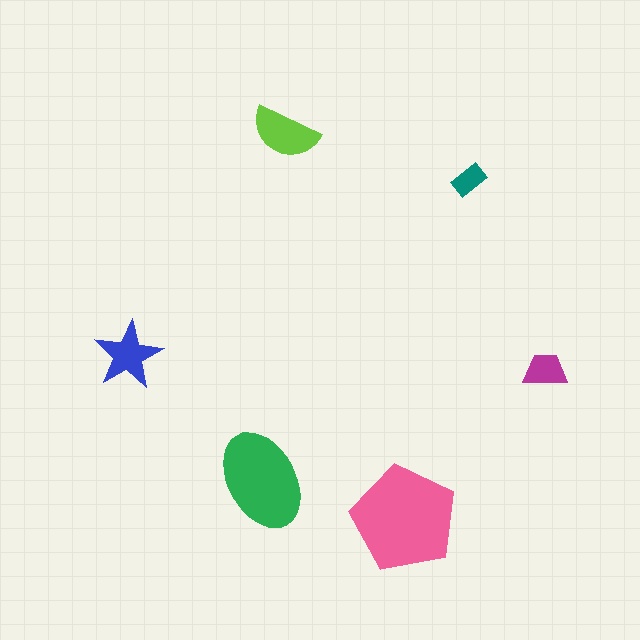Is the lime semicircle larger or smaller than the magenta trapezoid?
Larger.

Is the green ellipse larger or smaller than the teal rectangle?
Larger.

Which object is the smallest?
The teal rectangle.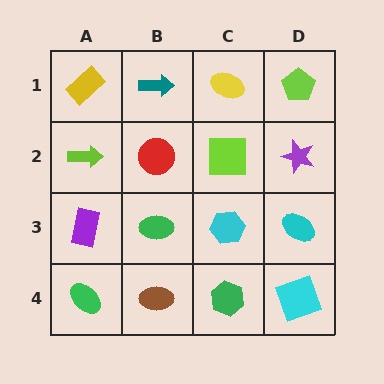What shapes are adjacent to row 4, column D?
A cyan ellipse (row 3, column D), a green hexagon (row 4, column C).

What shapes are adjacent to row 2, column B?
A teal arrow (row 1, column B), a green ellipse (row 3, column B), a lime arrow (row 2, column A), a lime square (row 2, column C).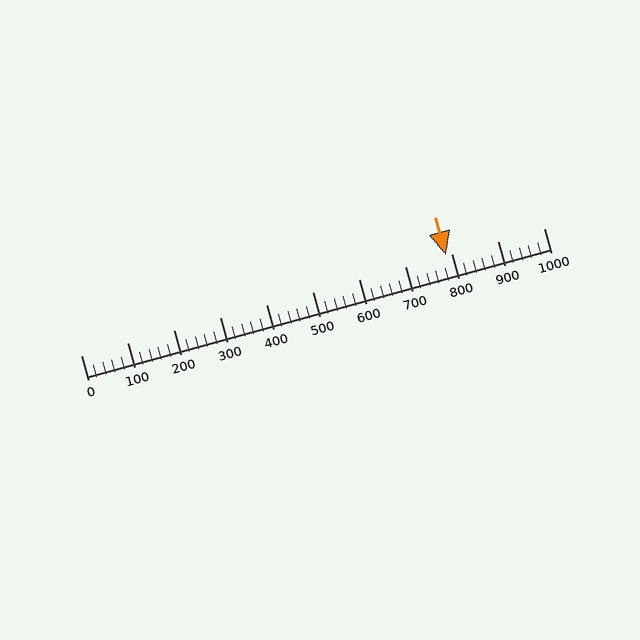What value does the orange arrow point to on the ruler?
The orange arrow points to approximately 789.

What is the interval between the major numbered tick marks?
The major tick marks are spaced 100 units apart.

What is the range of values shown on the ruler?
The ruler shows values from 0 to 1000.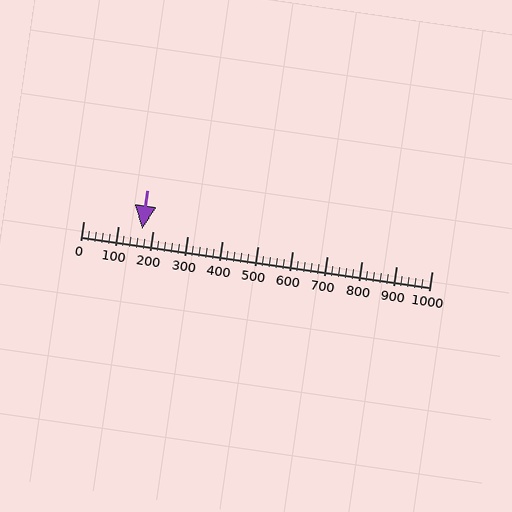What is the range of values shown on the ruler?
The ruler shows values from 0 to 1000.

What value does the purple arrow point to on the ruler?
The purple arrow points to approximately 168.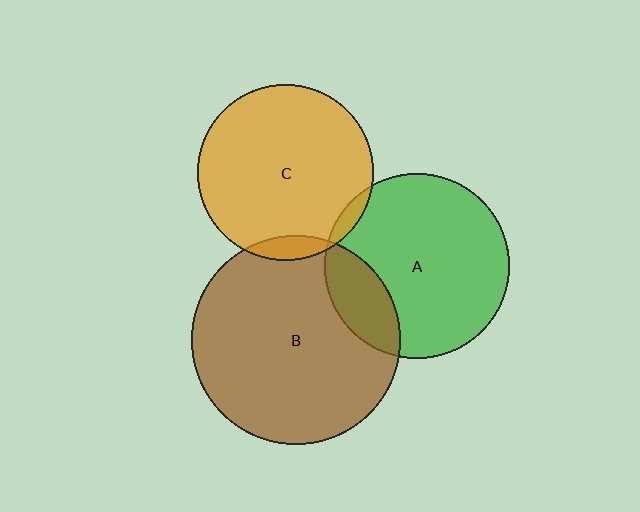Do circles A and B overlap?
Yes.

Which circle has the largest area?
Circle B (brown).